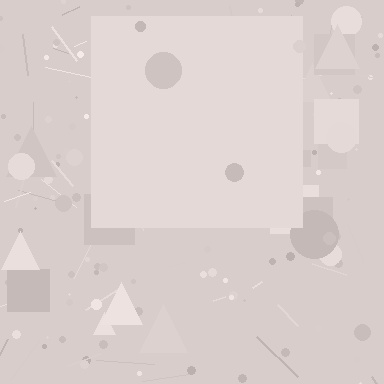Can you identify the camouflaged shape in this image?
The camouflaged shape is a square.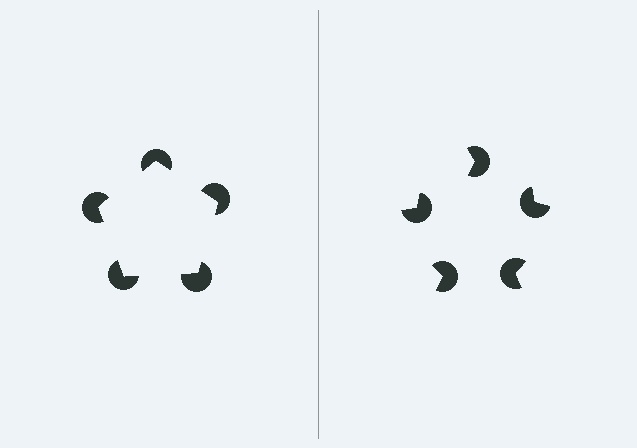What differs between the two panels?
The pac-man discs are positioned identically on both sides; only the wedge orientations differ. On the left they align to a pentagon; on the right they are misaligned.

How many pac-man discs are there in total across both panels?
10 — 5 on each side.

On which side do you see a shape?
An illusory pentagon appears on the left side. On the right side the wedge cuts are rotated, so no coherent shape forms.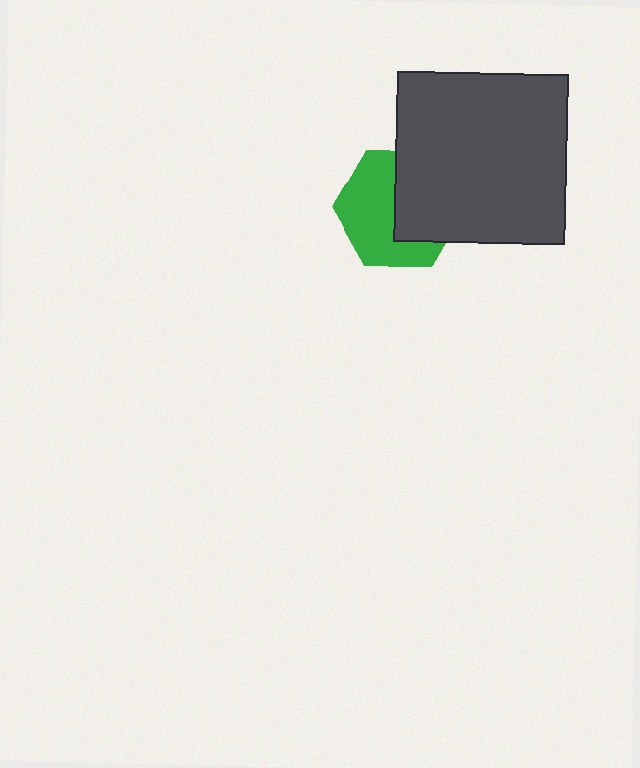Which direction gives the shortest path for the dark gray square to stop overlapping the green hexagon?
Moving right gives the shortest separation.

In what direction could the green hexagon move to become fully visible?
The green hexagon could move left. That would shift it out from behind the dark gray square entirely.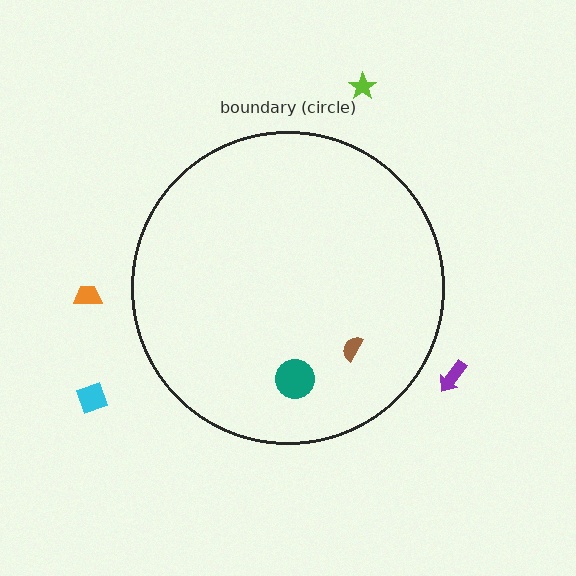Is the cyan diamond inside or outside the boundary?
Outside.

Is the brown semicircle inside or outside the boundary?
Inside.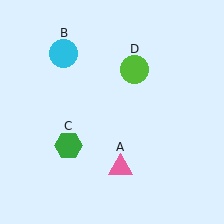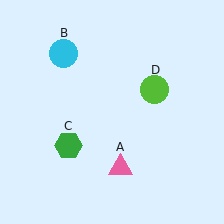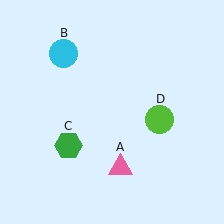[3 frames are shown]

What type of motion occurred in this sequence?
The lime circle (object D) rotated clockwise around the center of the scene.